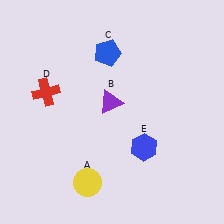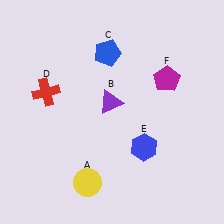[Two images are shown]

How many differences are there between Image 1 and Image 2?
There is 1 difference between the two images.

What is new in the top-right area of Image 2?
A magenta pentagon (F) was added in the top-right area of Image 2.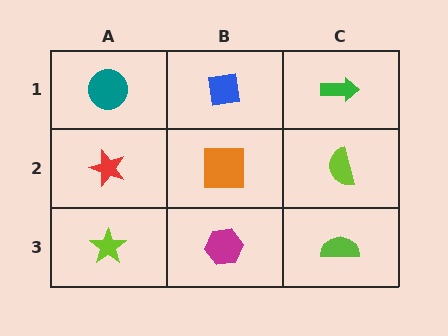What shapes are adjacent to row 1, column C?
A lime semicircle (row 2, column C), a blue square (row 1, column B).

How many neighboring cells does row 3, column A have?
2.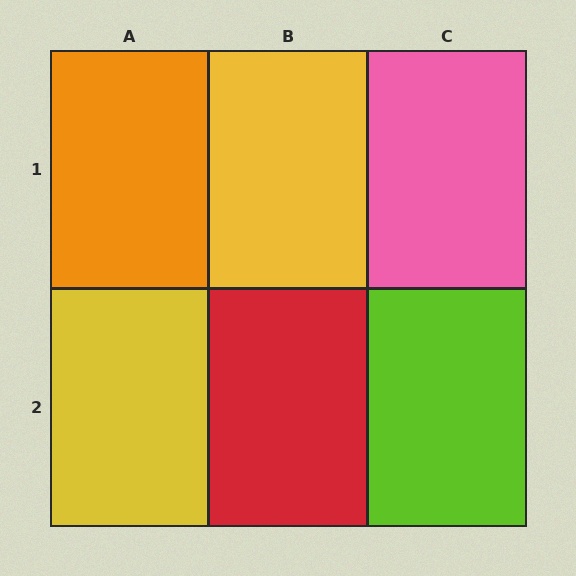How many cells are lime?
1 cell is lime.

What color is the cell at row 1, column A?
Orange.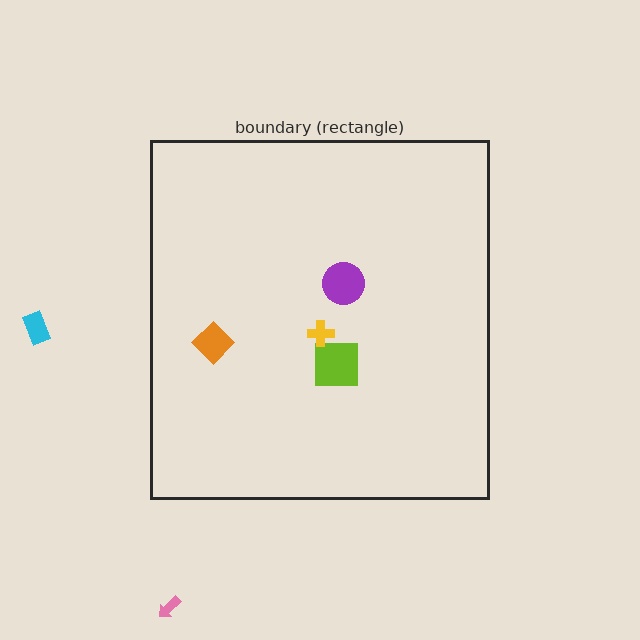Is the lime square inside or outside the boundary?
Inside.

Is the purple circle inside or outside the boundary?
Inside.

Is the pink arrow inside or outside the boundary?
Outside.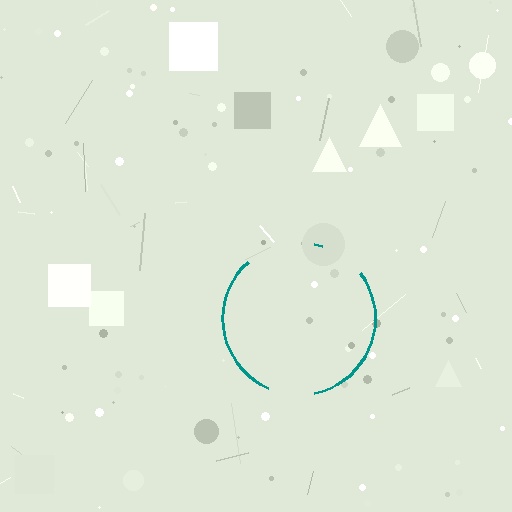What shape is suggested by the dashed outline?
The dashed outline suggests a circle.